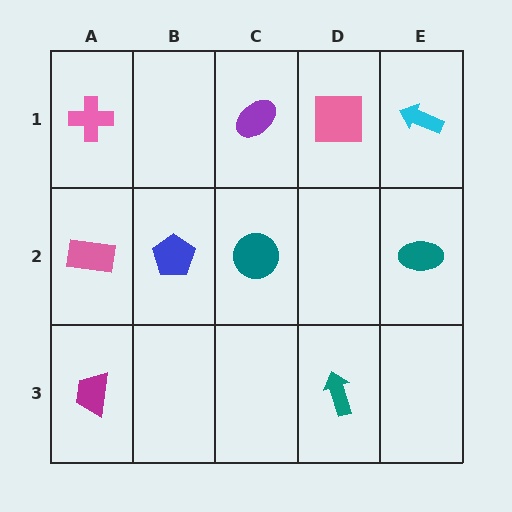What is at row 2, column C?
A teal circle.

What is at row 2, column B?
A blue pentagon.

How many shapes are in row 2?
4 shapes.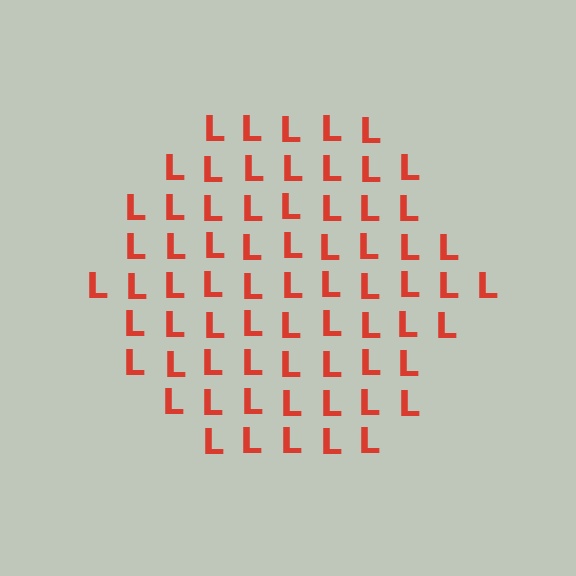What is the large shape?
The large shape is a hexagon.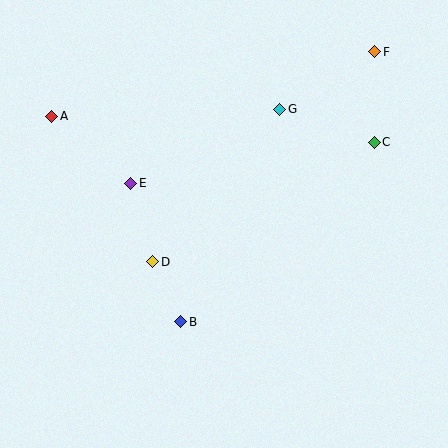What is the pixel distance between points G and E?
The distance between G and E is 166 pixels.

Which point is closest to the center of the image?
Point D at (153, 262) is closest to the center.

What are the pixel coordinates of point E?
Point E is at (131, 183).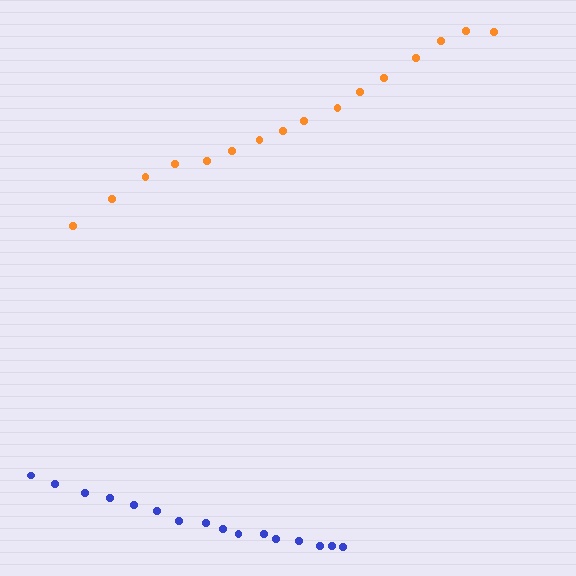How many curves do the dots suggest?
There are 2 distinct paths.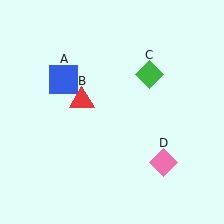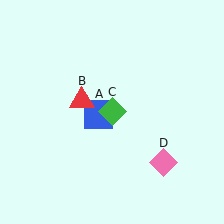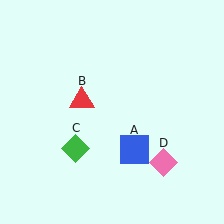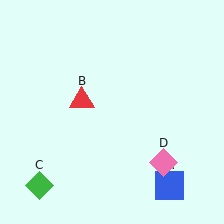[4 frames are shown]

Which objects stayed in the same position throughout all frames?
Red triangle (object B) and pink diamond (object D) remained stationary.